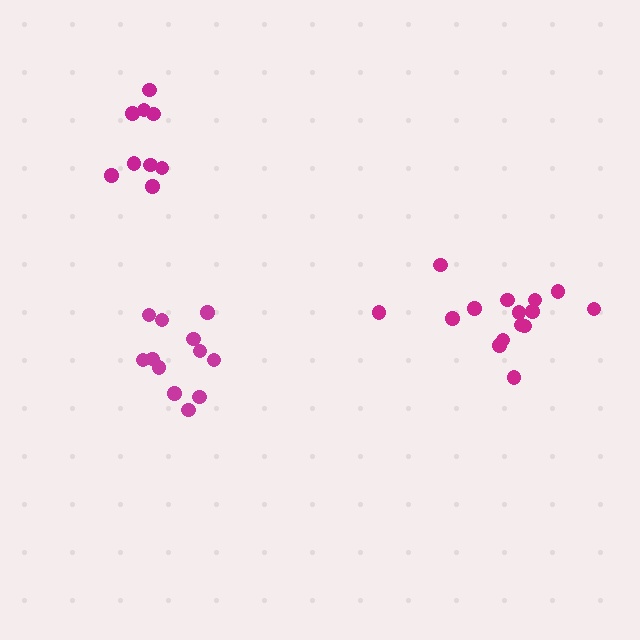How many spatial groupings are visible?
There are 3 spatial groupings.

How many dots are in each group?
Group 1: 15 dots, Group 2: 12 dots, Group 3: 9 dots (36 total).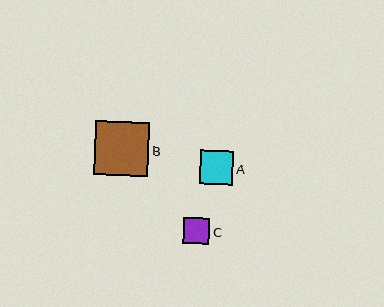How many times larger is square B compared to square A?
Square B is approximately 1.6 times the size of square A.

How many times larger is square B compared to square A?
Square B is approximately 1.6 times the size of square A.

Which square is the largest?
Square B is the largest with a size of approximately 54 pixels.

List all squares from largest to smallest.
From largest to smallest: B, A, C.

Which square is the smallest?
Square C is the smallest with a size of approximately 26 pixels.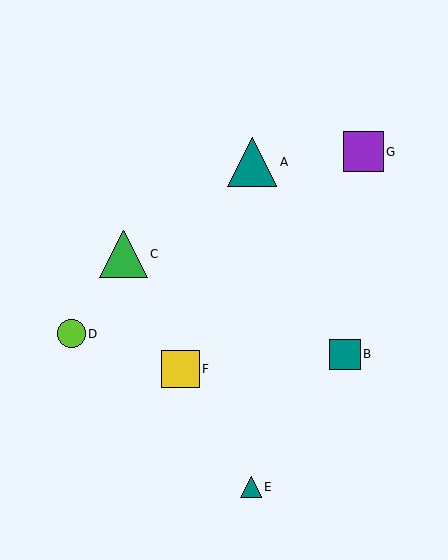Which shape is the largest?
The teal triangle (labeled A) is the largest.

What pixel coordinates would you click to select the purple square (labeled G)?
Click at (363, 152) to select the purple square G.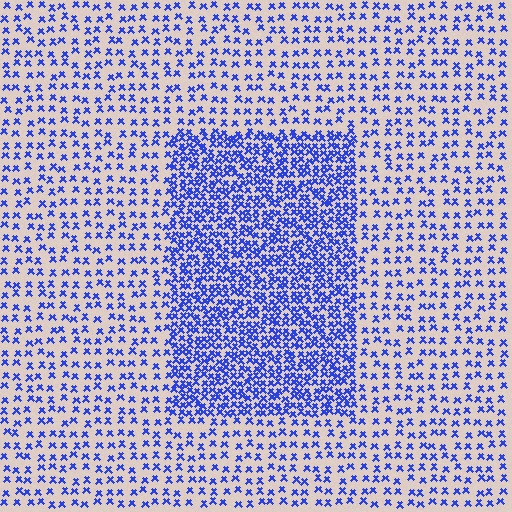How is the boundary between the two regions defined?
The boundary is defined by a change in element density (approximately 2.4x ratio). All elements are the same color, size, and shape.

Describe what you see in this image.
The image contains small blue elements arranged at two different densities. A rectangle-shaped region is visible where the elements are more densely packed than the surrounding area.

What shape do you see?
I see a rectangle.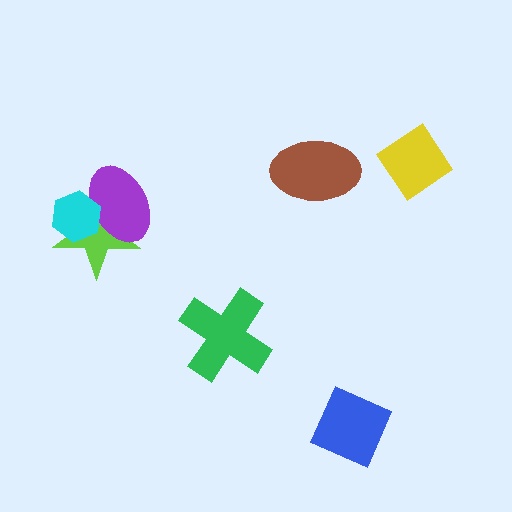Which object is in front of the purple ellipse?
The cyan hexagon is in front of the purple ellipse.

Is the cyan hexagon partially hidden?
No, no other shape covers it.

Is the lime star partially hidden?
Yes, it is partially covered by another shape.